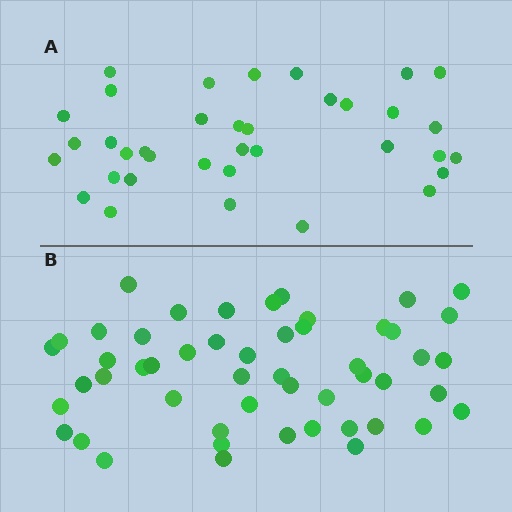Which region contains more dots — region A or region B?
Region B (the bottom region) has more dots.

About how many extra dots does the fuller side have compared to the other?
Region B has approximately 15 more dots than region A.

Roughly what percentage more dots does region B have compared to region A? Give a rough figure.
About 40% more.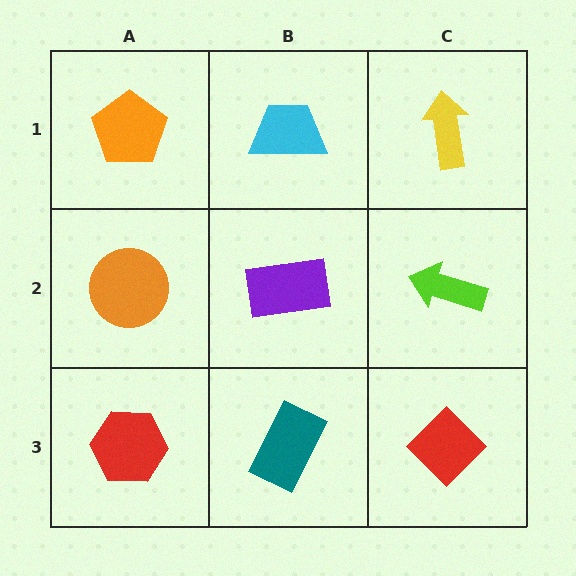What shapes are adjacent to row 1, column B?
A purple rectangle (row 2, column B), an orange pentagon (row 1, column A), a yellow arrow (row 1, column C).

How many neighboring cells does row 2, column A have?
3.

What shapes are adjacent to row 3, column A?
An orange circle (row 2, column A), a teal rectangle (row 3, column B).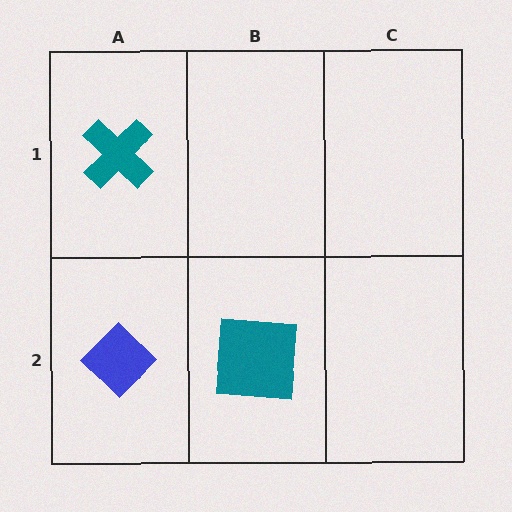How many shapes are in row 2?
2 shapes.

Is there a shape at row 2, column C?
No, that cell is empty.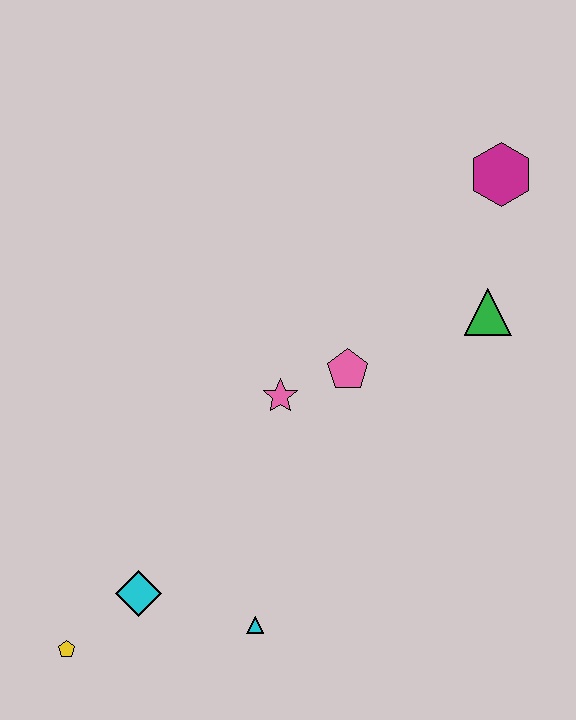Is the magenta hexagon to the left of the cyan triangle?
No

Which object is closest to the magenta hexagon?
The green triangle is closest to the magenta hexagon.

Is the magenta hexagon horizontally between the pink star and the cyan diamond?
No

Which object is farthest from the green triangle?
The yellow pentagon is farthest from the green triangle.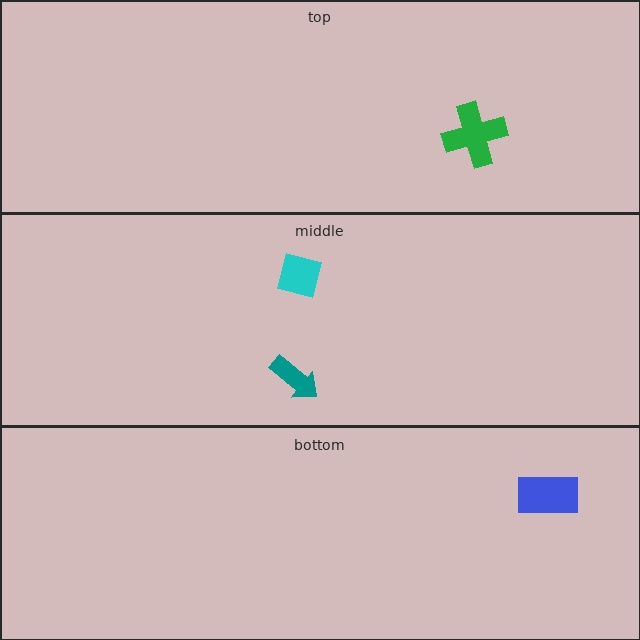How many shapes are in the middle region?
2.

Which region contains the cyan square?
The middle region.